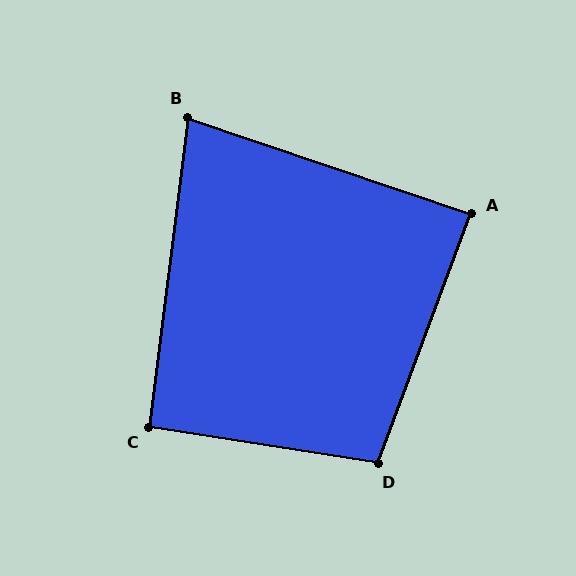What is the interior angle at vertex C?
Approximately 92 degrees (approximately right).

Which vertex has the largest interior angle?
D, at approximately 102 degrees.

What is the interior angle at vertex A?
Approximately 88 degrees (approximately right).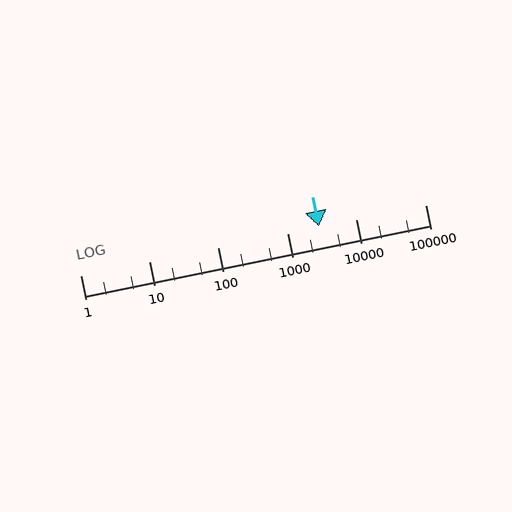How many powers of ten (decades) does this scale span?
The scale spans 5 decades, from 1 to 100000.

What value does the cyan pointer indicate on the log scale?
The pointer indicates approximately 2900.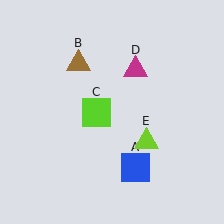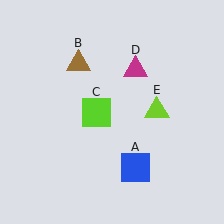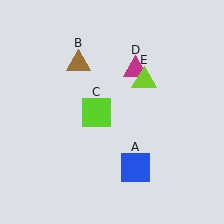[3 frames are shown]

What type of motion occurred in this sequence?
The lime triangle (object E) rotated counterclockwise around the center of the scene.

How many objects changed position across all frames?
1 object changed position: lime triangle (object E).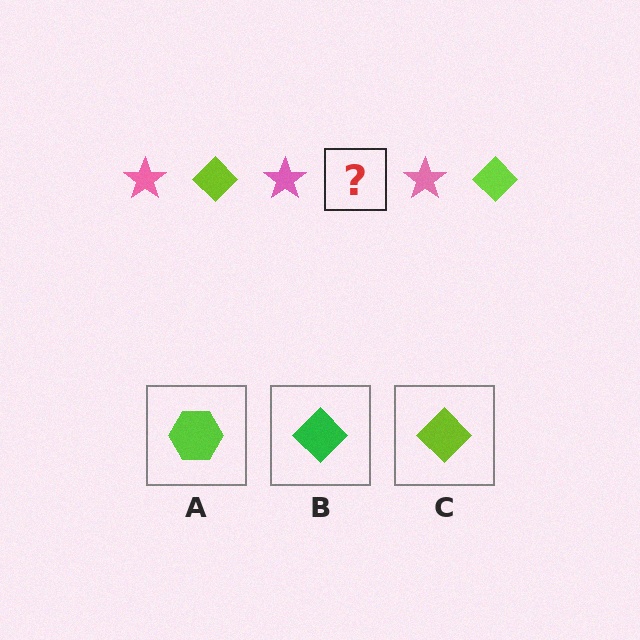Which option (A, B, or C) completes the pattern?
C.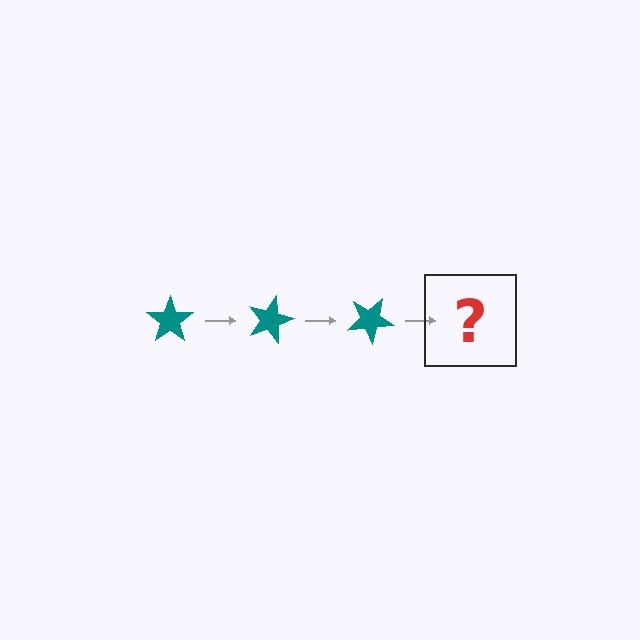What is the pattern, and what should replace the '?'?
The pattern is that the star rotates 15 degrees each step. The '?' should be a teal star rotated 45 degrees.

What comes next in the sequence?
The next element should be a teal star rotated 45 degrees.